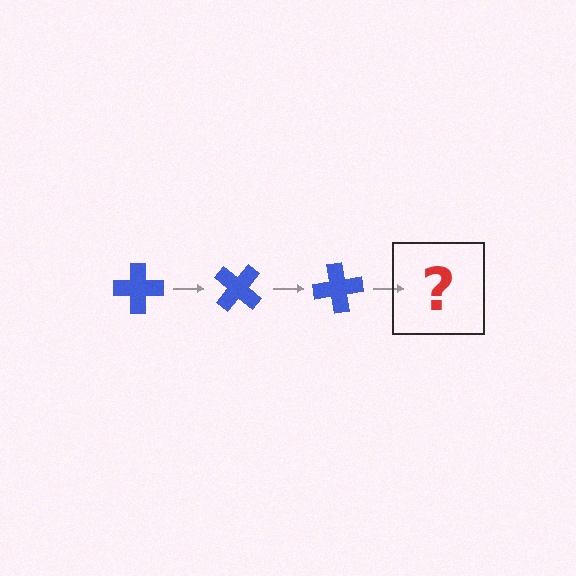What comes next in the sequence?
The next element should be a blue cross rotated 120 degrees.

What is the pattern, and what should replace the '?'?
The pattern is that the cross rotates 40 degrees each step. The '?' should be a blue cross rotated 120 degrees.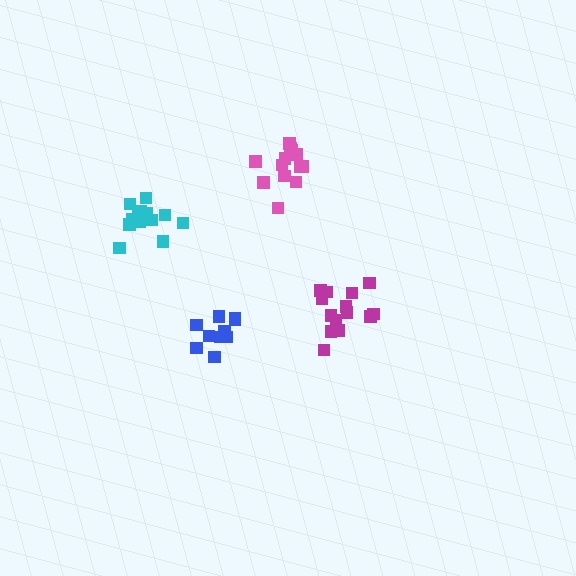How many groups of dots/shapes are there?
There are 4 groups.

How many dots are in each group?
Group 1: 14 dots, Group 2: 13 dots, Group 3: 14 dots, Group 4: 11 dots (52 total).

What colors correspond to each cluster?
The clusters are colored: magenta, pink, cyan, blue.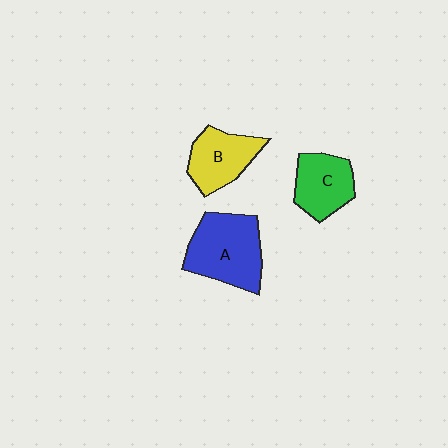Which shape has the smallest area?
Shape C (green).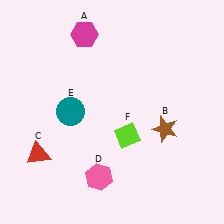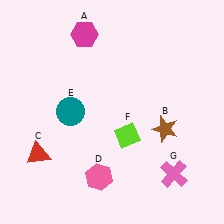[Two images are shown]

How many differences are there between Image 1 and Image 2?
There is 1 difference between the two images.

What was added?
A pink cross (G) was added in Image 2.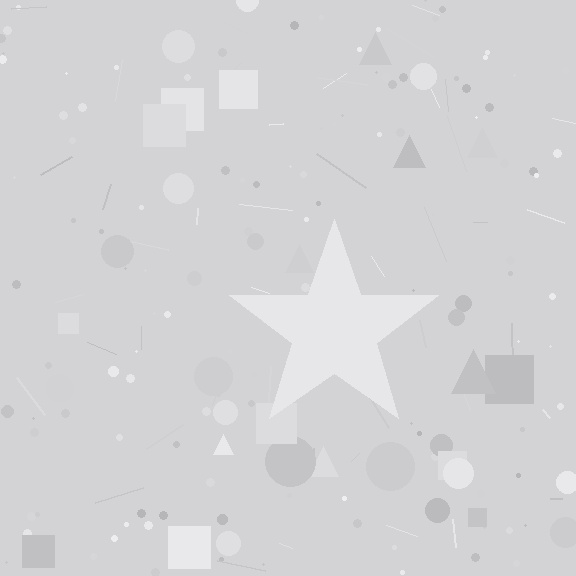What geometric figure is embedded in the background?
A star is embedded in the background.